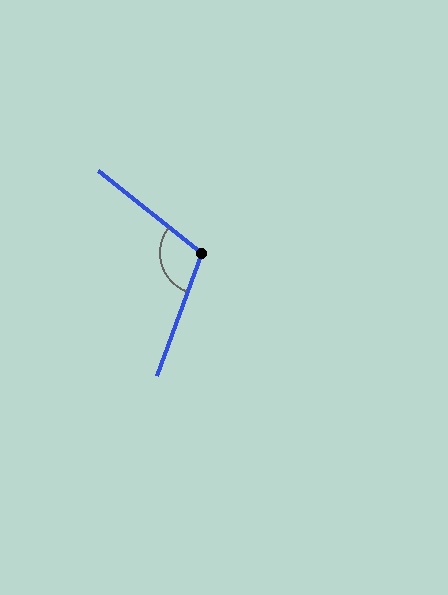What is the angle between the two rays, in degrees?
Approximately 109 degrees.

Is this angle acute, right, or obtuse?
It is obtuse.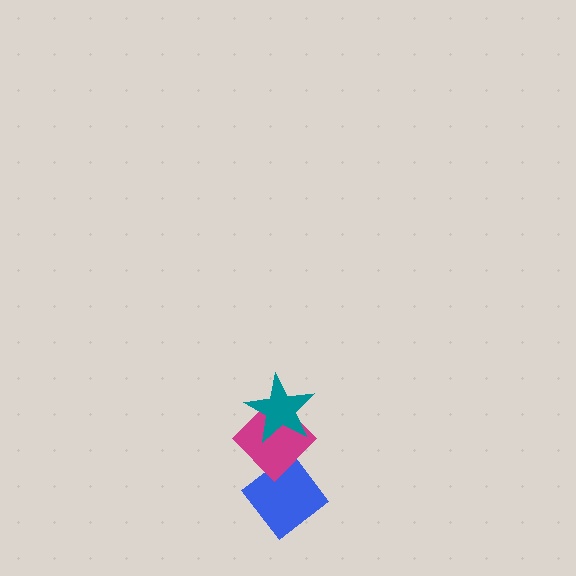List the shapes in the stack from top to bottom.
From top to bottom: the teal star, the magenta diamond, the blue diamond.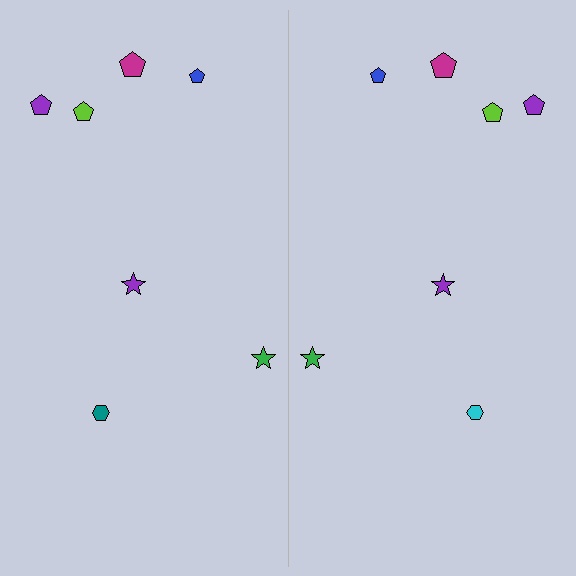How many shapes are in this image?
There are 14 shapes in this image.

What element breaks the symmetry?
The cyan hexagon on the right side breaks the symmetry — its mirror counterpart is teal.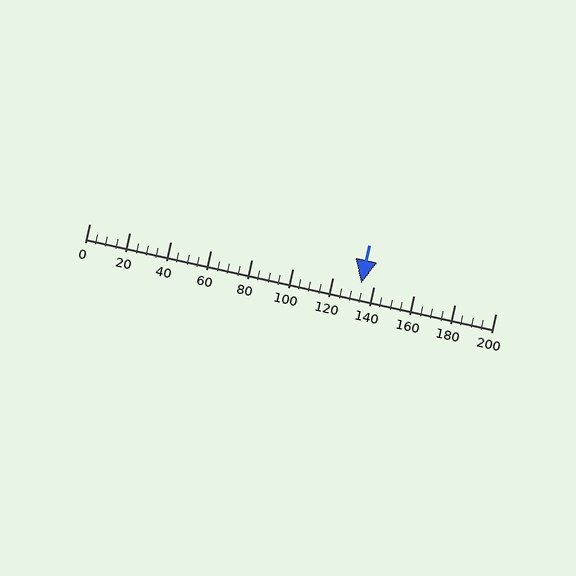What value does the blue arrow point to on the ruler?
The blue arrow points to approximately 134.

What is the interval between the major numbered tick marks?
The major tick marks are spaced 20 units apart.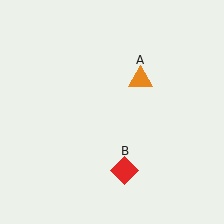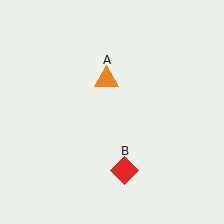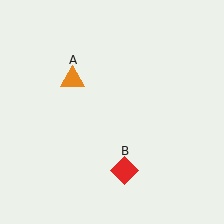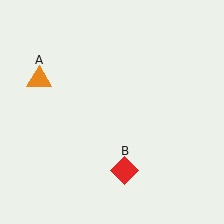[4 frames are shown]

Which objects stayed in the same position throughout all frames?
Red diamond (object B) remained stationary.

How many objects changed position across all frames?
1 object changed position: orange triangle (object A).